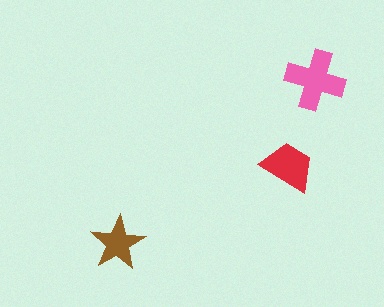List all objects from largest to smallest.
The pink cross, the red trapezoid, the brown star.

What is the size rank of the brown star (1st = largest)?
3rd.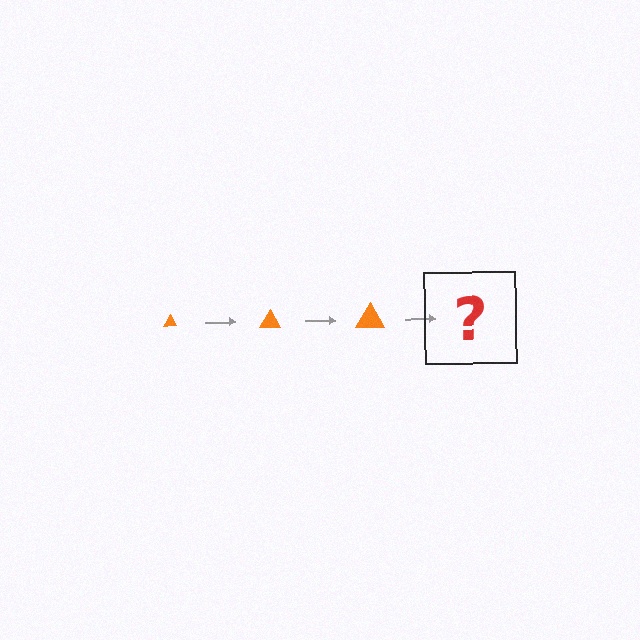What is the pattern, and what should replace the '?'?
The pattern is that the triangle gets progressively larger each step. The '?' should be an orange triangle, larger than the previous one.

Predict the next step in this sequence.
The next step is an orange triangle, larger than the previous one.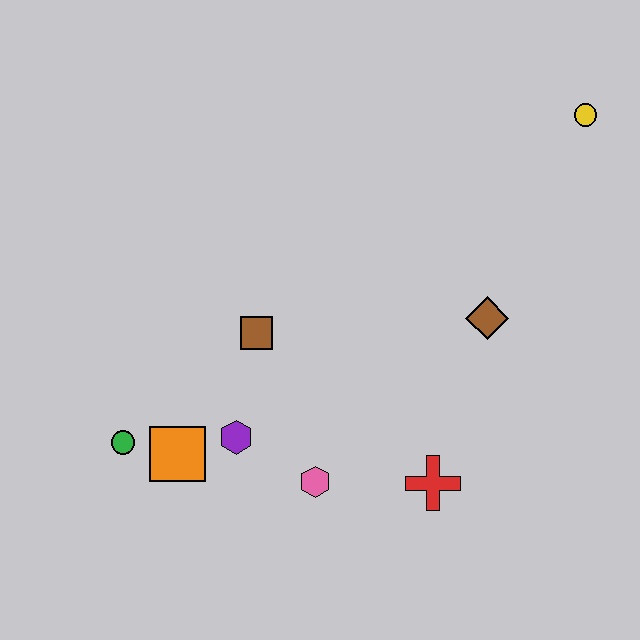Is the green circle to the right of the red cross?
No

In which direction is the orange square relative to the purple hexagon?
The orange square is to the left of the purple hexagon.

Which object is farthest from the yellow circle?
The green circle is farthest from the yellow circle.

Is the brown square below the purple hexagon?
No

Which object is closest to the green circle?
The orange square is closest to the green circle.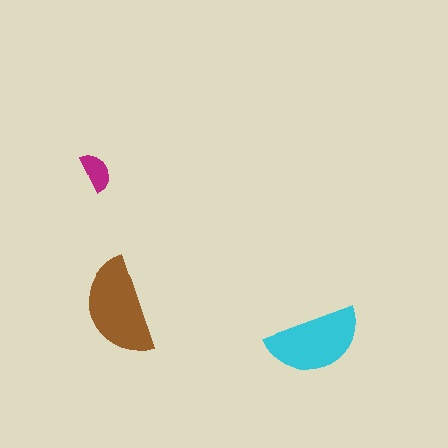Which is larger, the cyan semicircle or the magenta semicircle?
The cyan one.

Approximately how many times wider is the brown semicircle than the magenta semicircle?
About 2.5 times wider.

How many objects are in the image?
There are 3 objects in the image.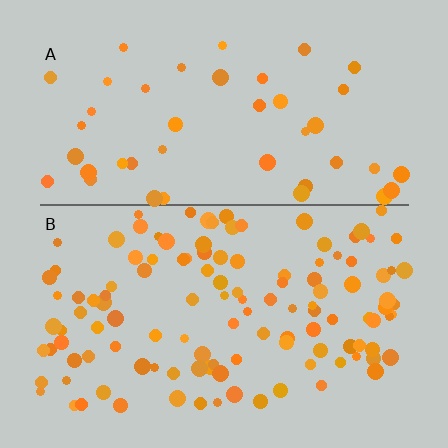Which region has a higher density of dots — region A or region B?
B (the bottom).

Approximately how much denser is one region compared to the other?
Approximately 2.7× — region B over region A.